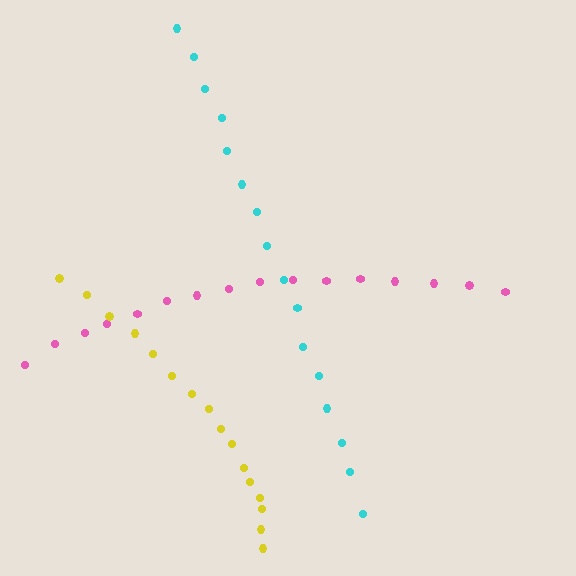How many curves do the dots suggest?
There are 3 distinct paths.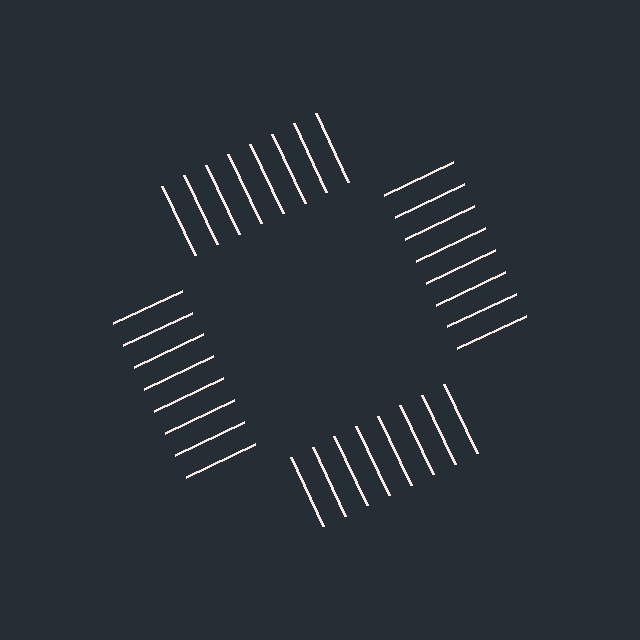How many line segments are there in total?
32 — 8 along each of the 4 edges.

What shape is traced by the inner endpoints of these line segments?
An illusory square — the line segments terminate on its edges but no continuous stroke is drawn.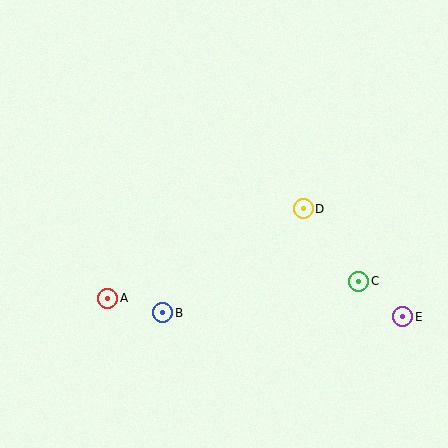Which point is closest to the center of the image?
Point D at (303, 209) is closest to the center.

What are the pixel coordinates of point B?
Point B is at (163, 313).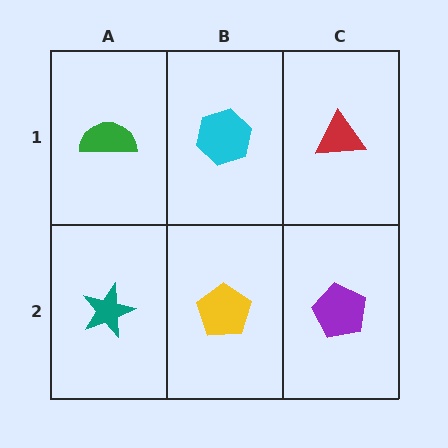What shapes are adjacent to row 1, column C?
A purple pentagon (row 2, column C), a cyan hexagon (row 1, column B).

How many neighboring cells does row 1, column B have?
3.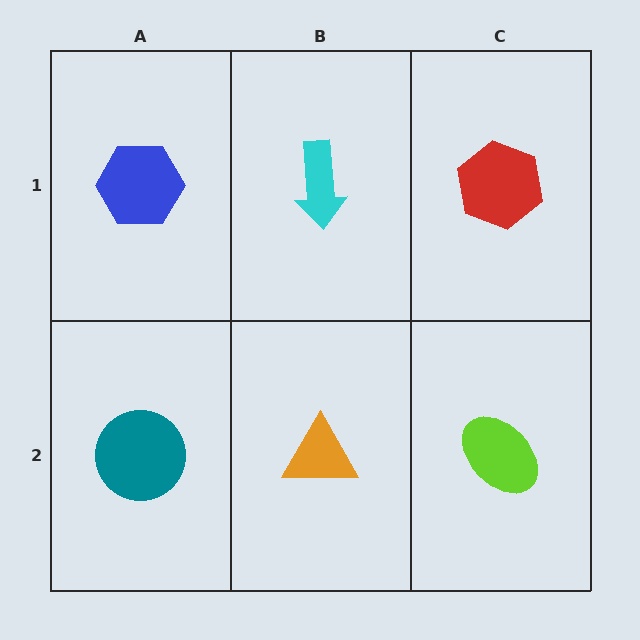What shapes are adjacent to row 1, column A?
A teal circle (row 2, column A), a cyan arrow (row 1, column B).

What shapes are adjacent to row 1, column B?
An orange triangle (row 2, column B), a blue hexagon (row 1, column A), a red hexagon (row 1, column C).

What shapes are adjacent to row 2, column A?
A blue hexagon (row 1, column A), an orange triangle (row 2, column B).